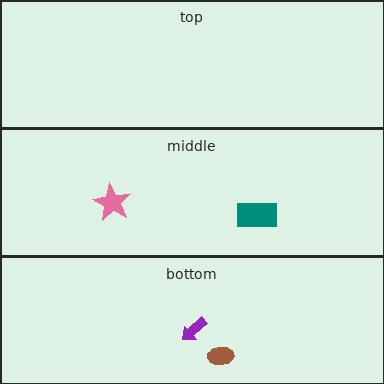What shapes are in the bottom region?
The brown ellipse, the purple arrow.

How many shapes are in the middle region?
2.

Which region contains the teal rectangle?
The middle region.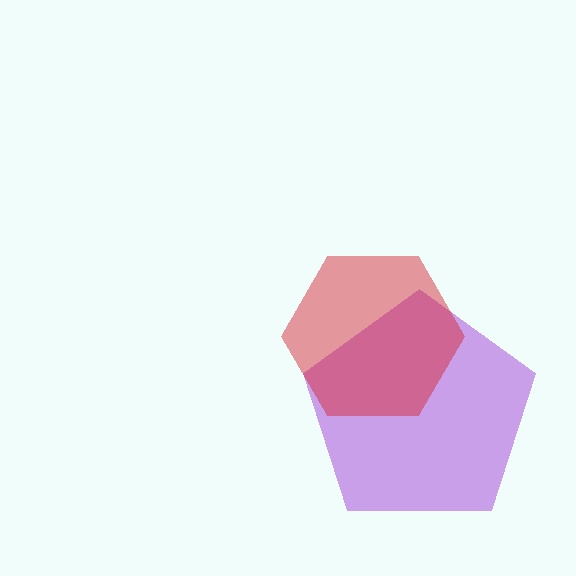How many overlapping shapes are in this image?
There are 2 overlapping shapes in the image.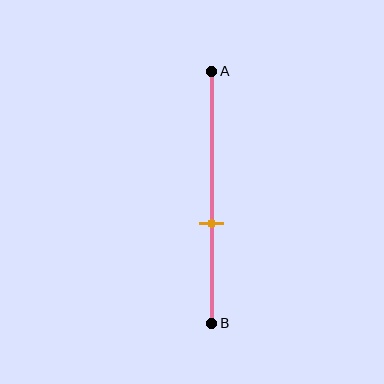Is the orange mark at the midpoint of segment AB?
No, the mark is at about 60% from A, not at the 50% midpoint.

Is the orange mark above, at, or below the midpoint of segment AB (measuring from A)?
The orange mark is below the midpoint of segment AB.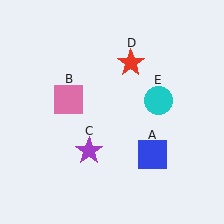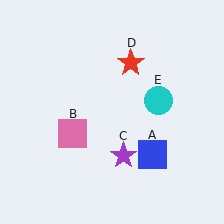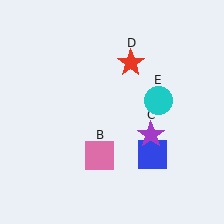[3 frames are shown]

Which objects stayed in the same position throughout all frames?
Blue square (object A) and red star (object D) and cyan circle (object E) remained stationary.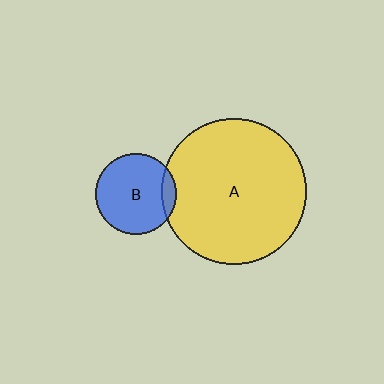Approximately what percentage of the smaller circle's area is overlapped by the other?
Approximately 10%.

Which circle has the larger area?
Circle A (yellow).